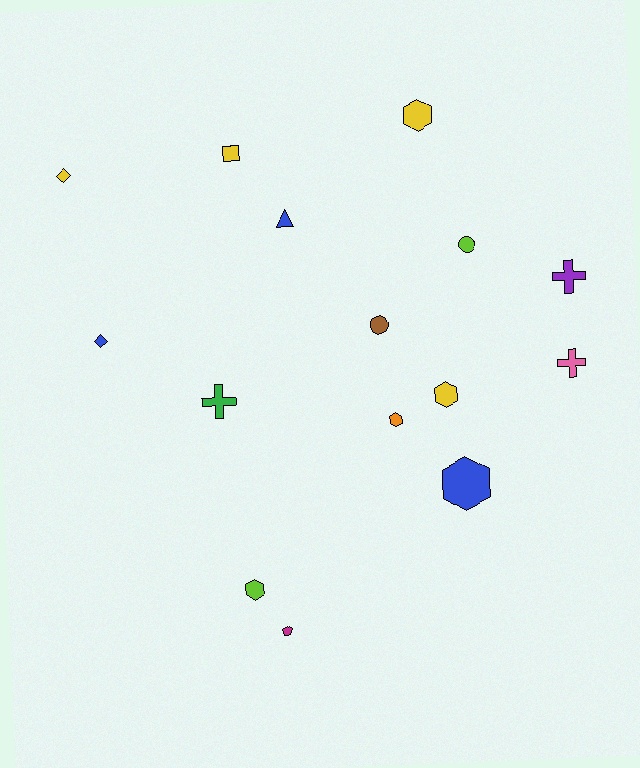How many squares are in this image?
There is 1 square.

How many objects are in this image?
There are 15 objects.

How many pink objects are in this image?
There is 1 pink object.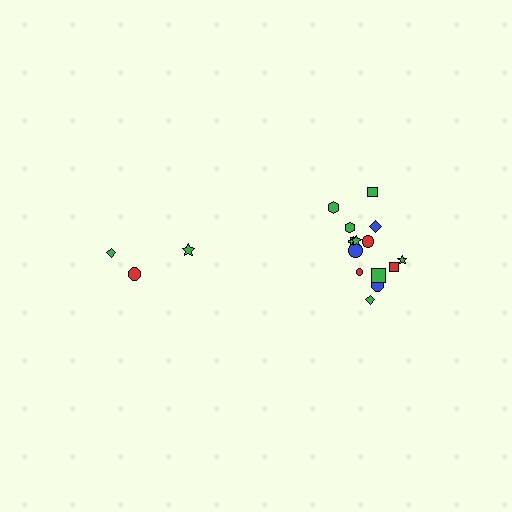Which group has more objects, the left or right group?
The right group.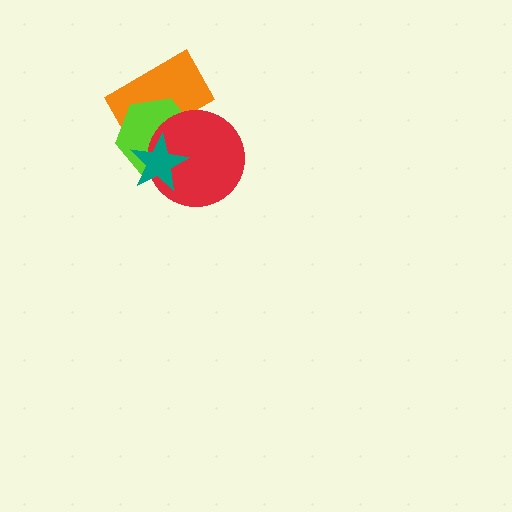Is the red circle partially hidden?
Yes, it is partially covered by another shape.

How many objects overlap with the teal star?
3 objects overlap with the teal star.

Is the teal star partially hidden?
No, no other shape covers it.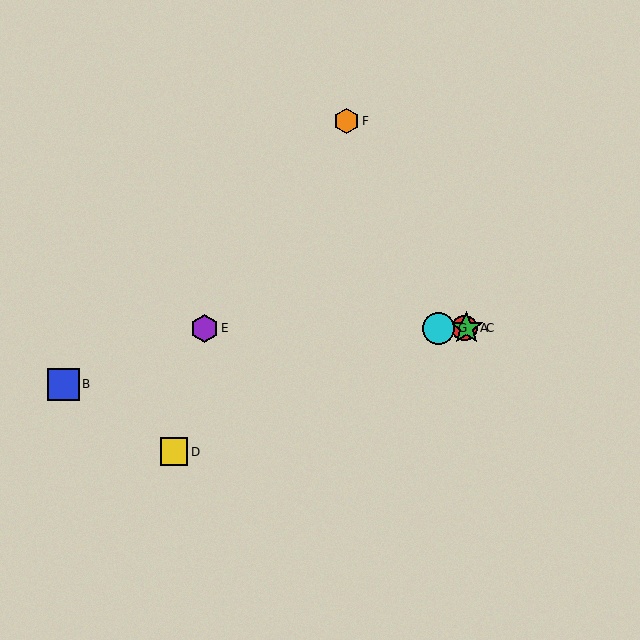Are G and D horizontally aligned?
No, G is at y≈328 and D is at y≈452.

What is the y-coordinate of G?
Object G is at y≈328.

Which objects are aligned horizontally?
Objects A, C, E, G are aligned horizontally.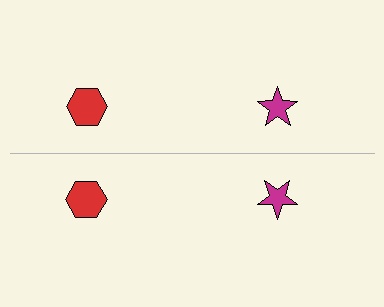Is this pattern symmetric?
Yes, this pattern has bilateral (reflection) symmetry.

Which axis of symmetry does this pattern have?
The pattern has a horizontal axis of symmetry running through the center of the image.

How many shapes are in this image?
There are 4 shapes in this image.